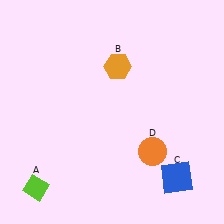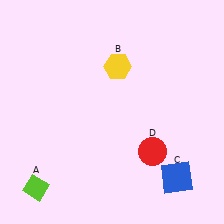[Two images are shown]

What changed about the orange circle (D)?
In Image 1, D is orange. In Image 2, it changed to red.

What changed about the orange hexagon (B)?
In Image 1, B is orange. In Image 2, it changed to yellow.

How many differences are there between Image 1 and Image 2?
There are 2 differences between the two images.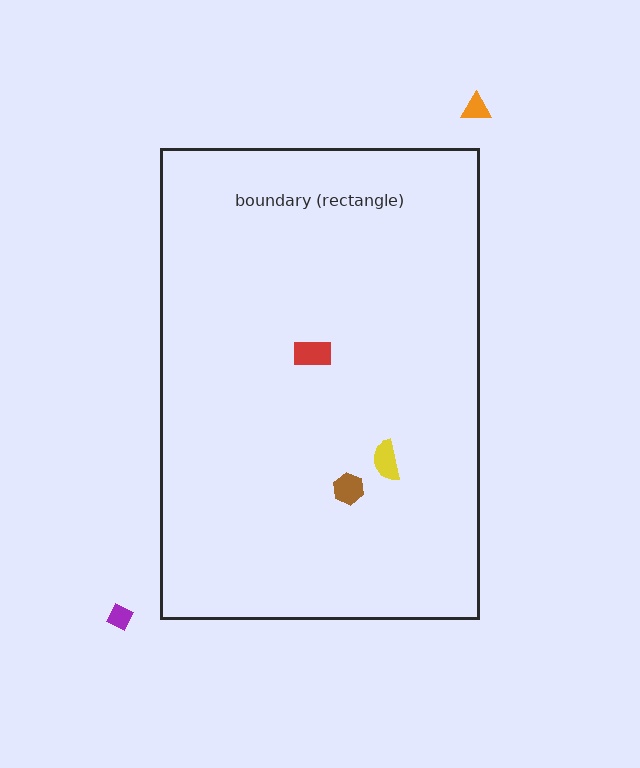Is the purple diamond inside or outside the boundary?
Outside.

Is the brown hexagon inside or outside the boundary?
Inside.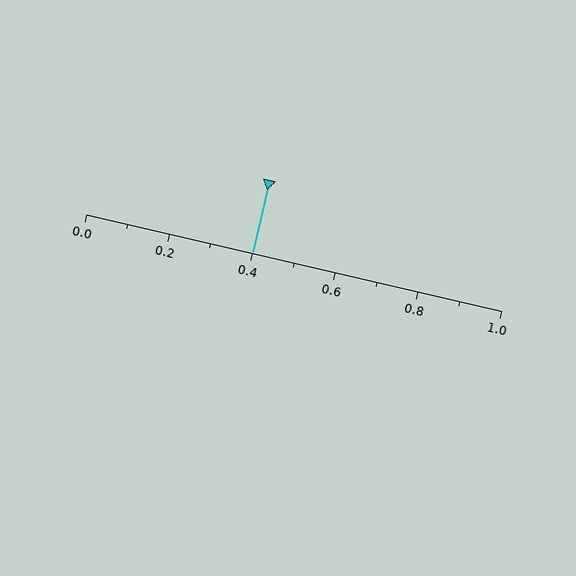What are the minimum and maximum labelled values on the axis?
The axis runs from 0.0 to 1.0.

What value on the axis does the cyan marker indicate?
The marker indicates approximately 0.4.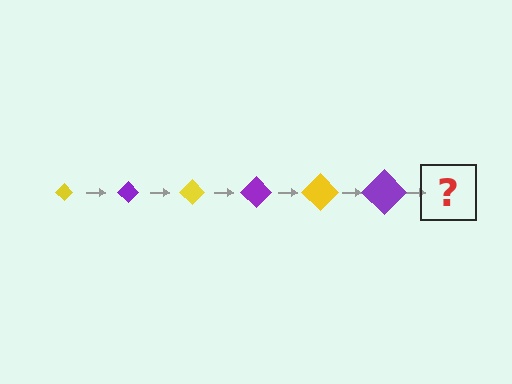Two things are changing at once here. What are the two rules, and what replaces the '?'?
The two rules are that the diamond grows larger each step and the color cycles through yellow and purple. The '?' should be a yellow diamond, larger than the previous one.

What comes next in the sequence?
The next element should be a yellow diamond, larger than the previous one.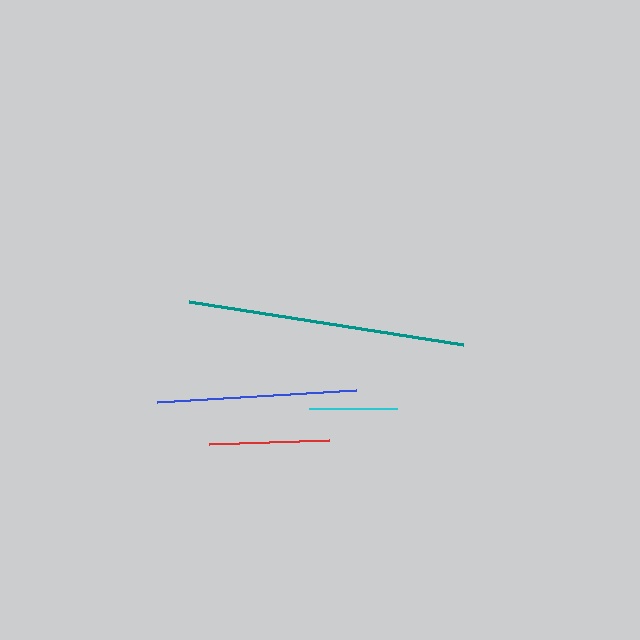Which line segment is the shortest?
The cyan line is the shortest at approximately 87 pixels.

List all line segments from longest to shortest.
From longest to shortest: teal, blue, red, cyan.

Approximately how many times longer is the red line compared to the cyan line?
The red line is approximately 1.4 times the length of the cyan line.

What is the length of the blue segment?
The blue segment is approximately 199 pixels long.